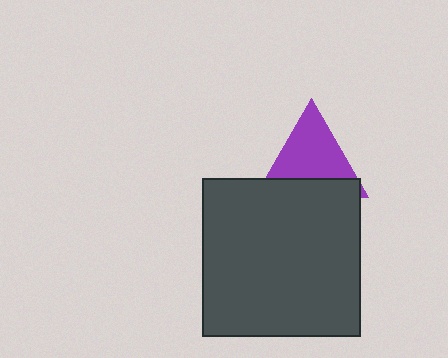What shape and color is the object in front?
The object in front is a dark gray square.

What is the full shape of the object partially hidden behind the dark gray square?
The partially hidden object is a purple triangle.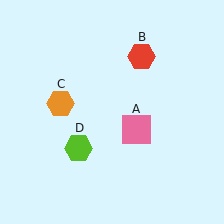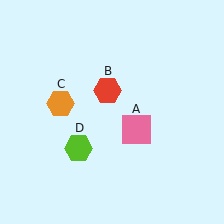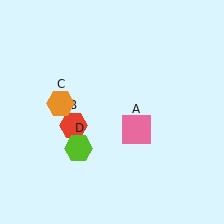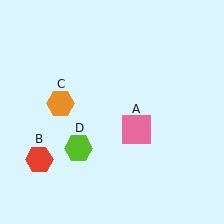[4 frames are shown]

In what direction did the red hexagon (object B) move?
The red hexagon (object B) moved down and to the left.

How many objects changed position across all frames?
1 object changed position: red hexagon (object B).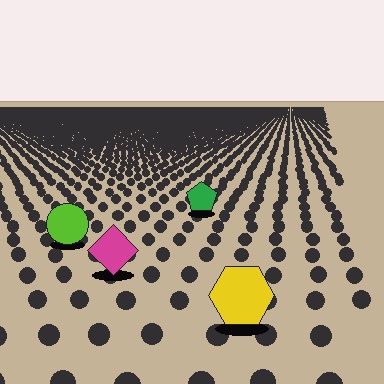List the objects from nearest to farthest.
From nearest to farthest: the yellow hexagon, the magenta diamond, the lime circle, the green pentagon.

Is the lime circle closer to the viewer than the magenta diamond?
No. The magenta diamond is closer — you can tell from the texture gradient: the ground texture is coarser near it.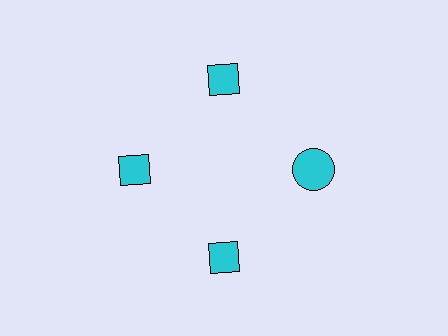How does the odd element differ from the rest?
It has a different shape: circle instead of diamond.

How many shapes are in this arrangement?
There are 4 shapes arranged in a ring pattern.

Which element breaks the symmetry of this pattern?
The cyan circle at roughly the 3 o'clock position breaks the symmetry. All other shapes are cyan diamonds.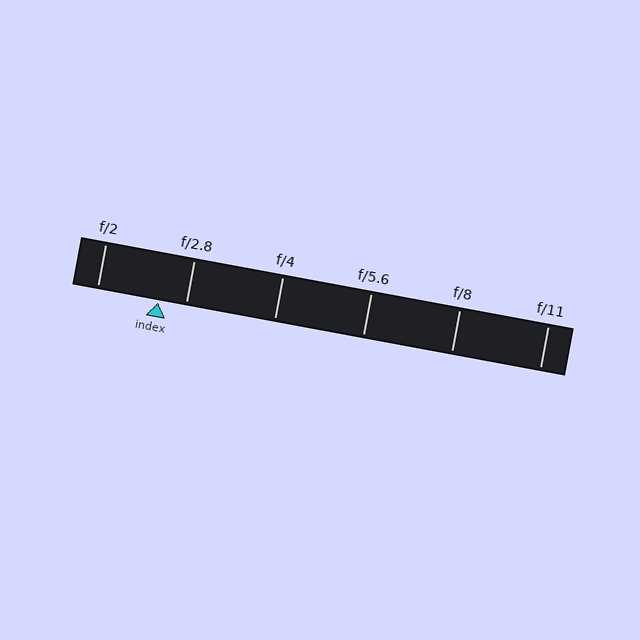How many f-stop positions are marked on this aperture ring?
There are 6 f-stop positions marked.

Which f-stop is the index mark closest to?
The index mark is closest to f/2.8.